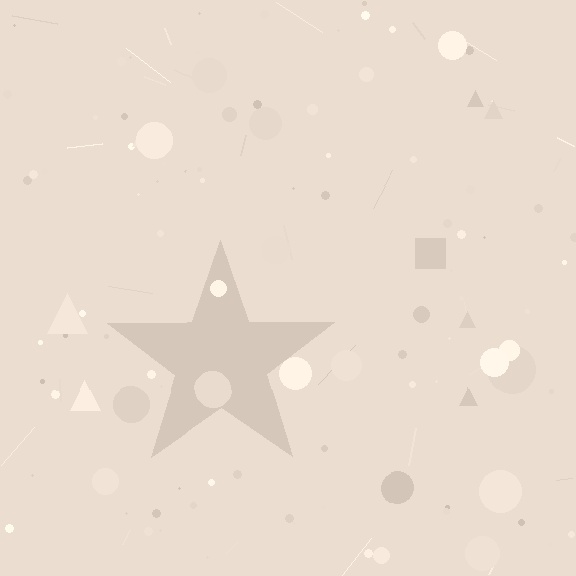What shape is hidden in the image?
A star is hidden in the image.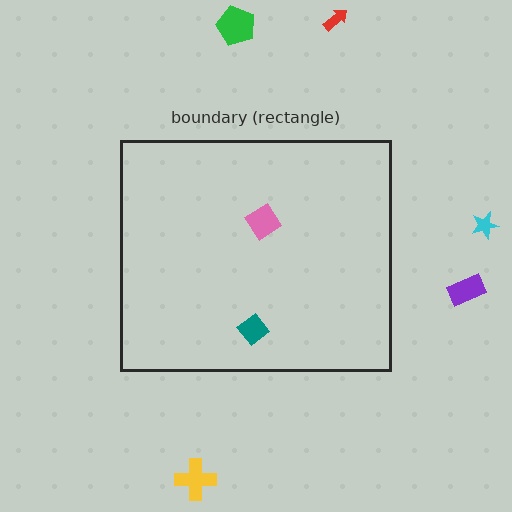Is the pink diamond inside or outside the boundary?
Inside.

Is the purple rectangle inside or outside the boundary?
Outside.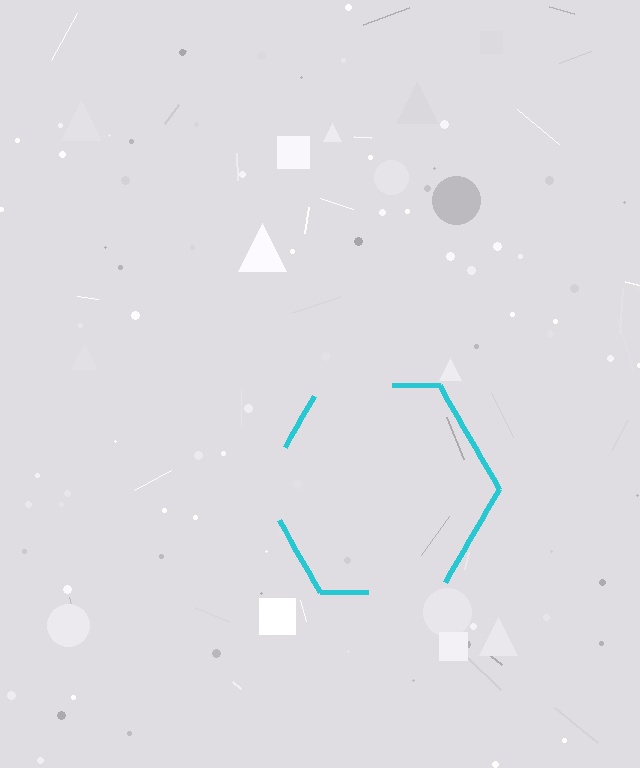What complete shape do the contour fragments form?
The contour fragments form a hexagon.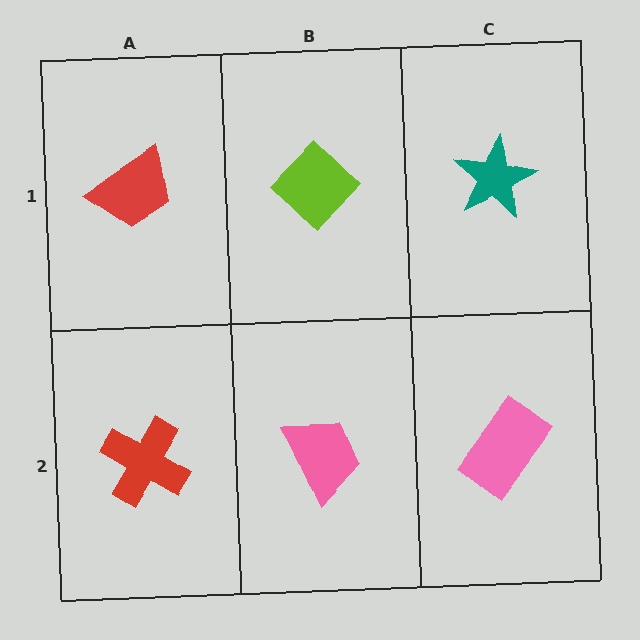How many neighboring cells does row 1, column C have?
2.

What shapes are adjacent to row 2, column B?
A lime diamond (row 1, column B), a red cross (row 2, column A), a pink rectangle (row 2, column C).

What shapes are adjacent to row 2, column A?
A red trapezoid (row 1, column A), a pink trapezoid (row 2, column B).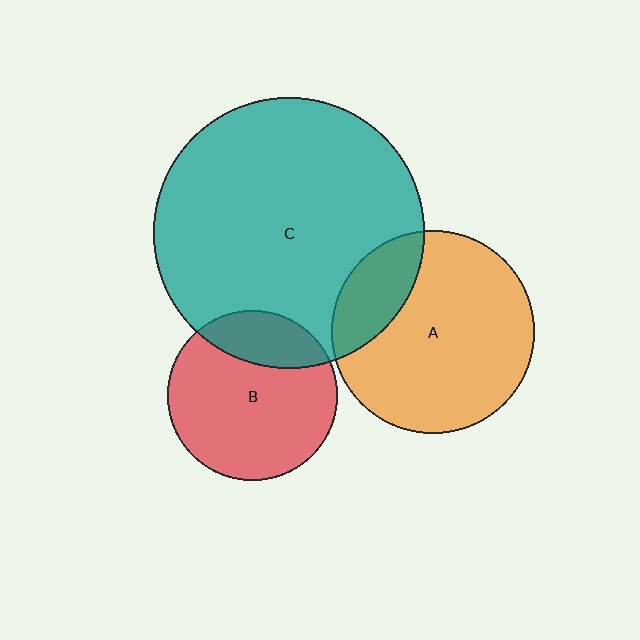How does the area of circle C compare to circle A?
Approximately 1.8 times.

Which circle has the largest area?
Circle C (teal).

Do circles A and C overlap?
Yes.